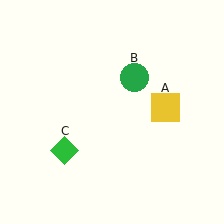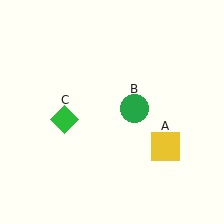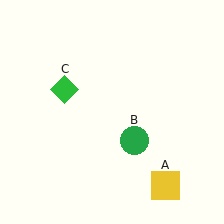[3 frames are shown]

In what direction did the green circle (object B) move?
The green circle (object B) moved down.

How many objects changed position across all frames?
3 objects changed position: yellow square (object A), green circle (object B), green diamond (object C).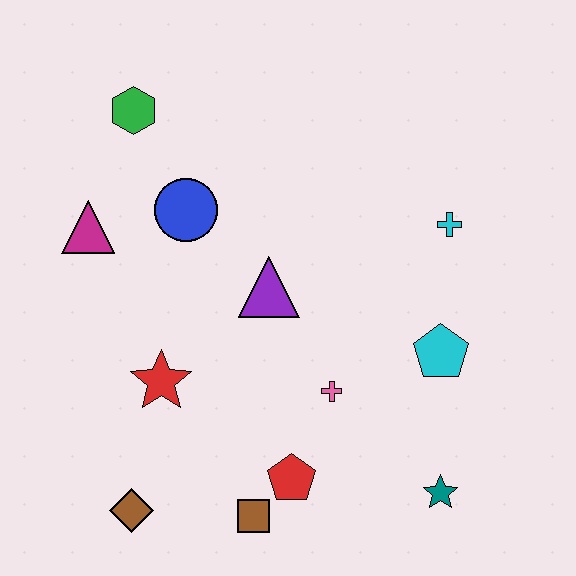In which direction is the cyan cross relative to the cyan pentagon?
The cyan cross is above the cyan pentagon.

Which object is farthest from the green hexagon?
The teal star is farthest from the green hexagon.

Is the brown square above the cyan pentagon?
No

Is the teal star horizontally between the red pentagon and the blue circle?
No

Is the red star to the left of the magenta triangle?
No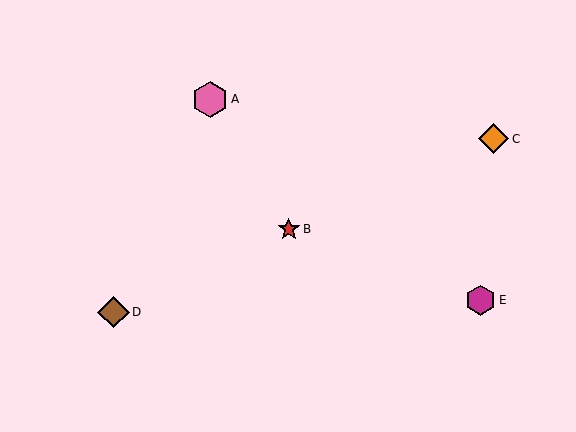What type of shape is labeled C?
Shape C is an orange diamond.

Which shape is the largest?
The pink hexagon (labeled A) is the largest.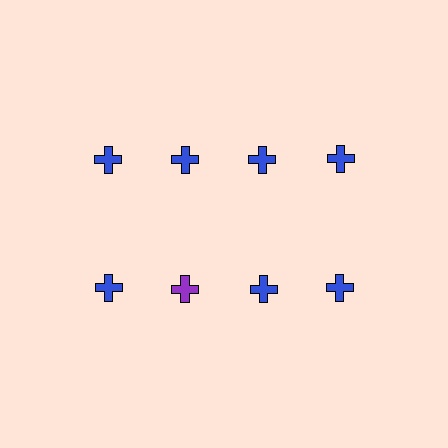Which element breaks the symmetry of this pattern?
The purple cross in the second row, second from left column breaks the symmetry. All other shapes are blue crosses.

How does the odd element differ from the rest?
It has a different color: purple instead of blue.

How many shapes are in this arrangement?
There are 8 shapes arranged in a grid pattern.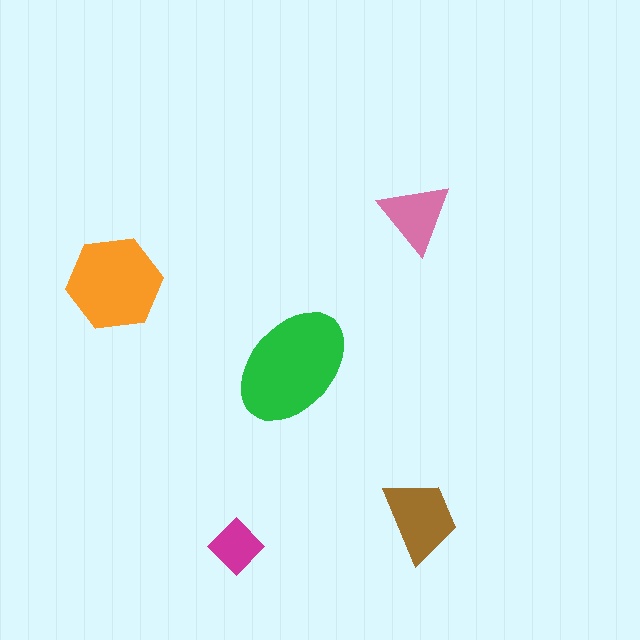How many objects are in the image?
There are 5 objects in the image.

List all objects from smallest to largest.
The magenta diamond, the pink triangle, the brown trapezoid, the orange hexagon, the green ellipse.